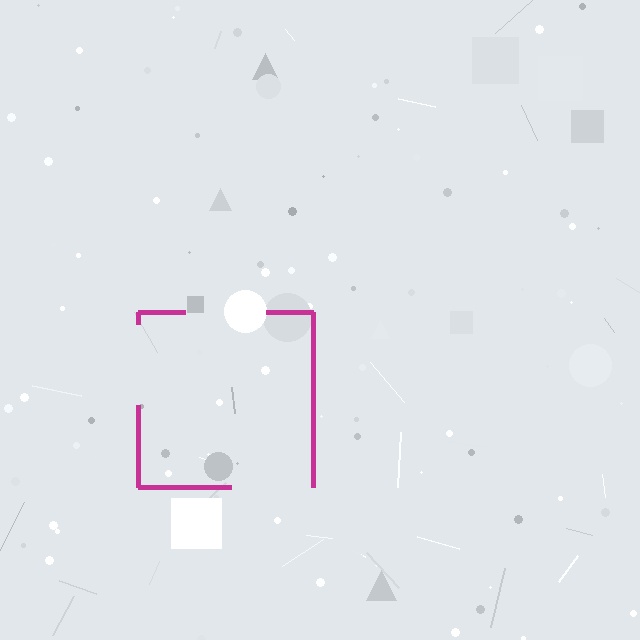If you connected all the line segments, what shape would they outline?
They would outline a square.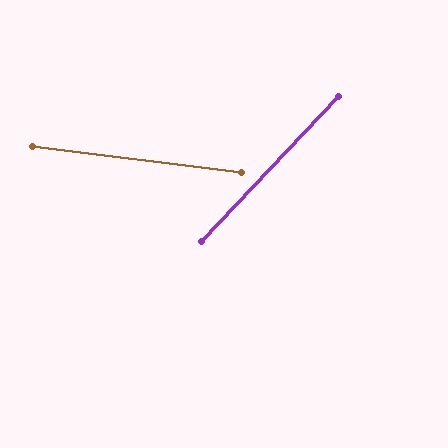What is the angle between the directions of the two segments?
Approximately 54 degrees.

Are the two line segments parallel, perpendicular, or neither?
Neither parallel nor perpendicular — they differ by about 54°.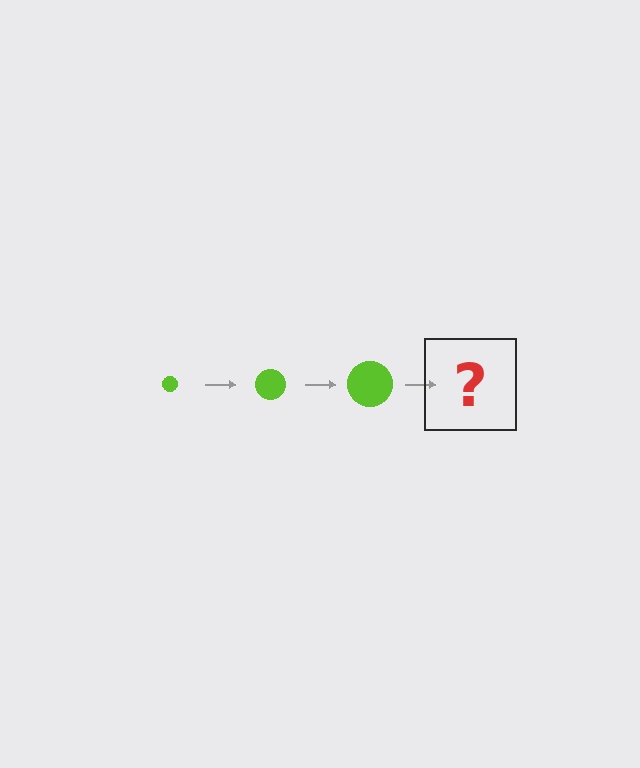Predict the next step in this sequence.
The next step is a lime circle, larger than the previous one.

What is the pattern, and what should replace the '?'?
The pattern is that the circle gets progressively larger each step. The '?' should be a lime circle, larger than the previous one.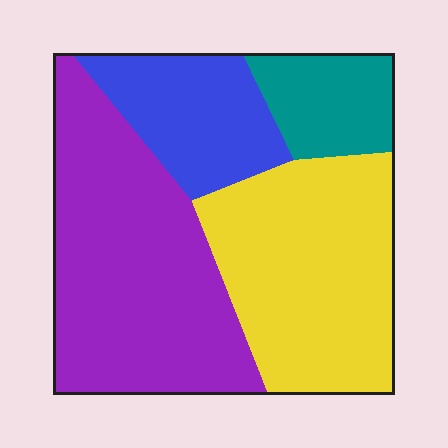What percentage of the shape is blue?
Blue takes up about one sixth (1/6) of the shape.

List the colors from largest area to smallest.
From largest to smallest: purple, yellow, blue, teal.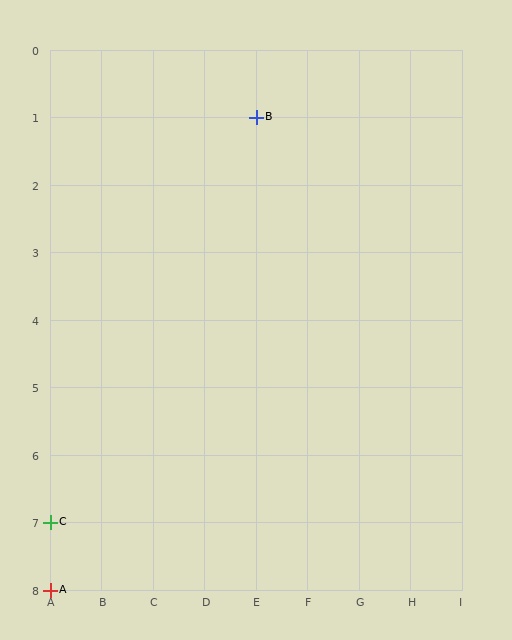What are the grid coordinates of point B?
Point B is at grid coordinates (E, 1).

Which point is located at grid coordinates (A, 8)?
Point A is at (A, 8).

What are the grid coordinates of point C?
Point C is at grid coordinates (A, 7).